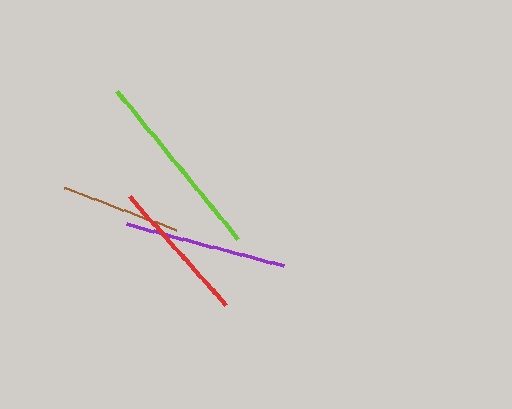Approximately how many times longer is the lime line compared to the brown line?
The lime line is approximately 1.6 times the length of the brown line.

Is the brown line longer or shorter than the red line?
The red line is longer than the brown line.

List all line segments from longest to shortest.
From longest to shortest: lime, purple, red, brown.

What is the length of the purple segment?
The purple segment is approximately 163 pixels long.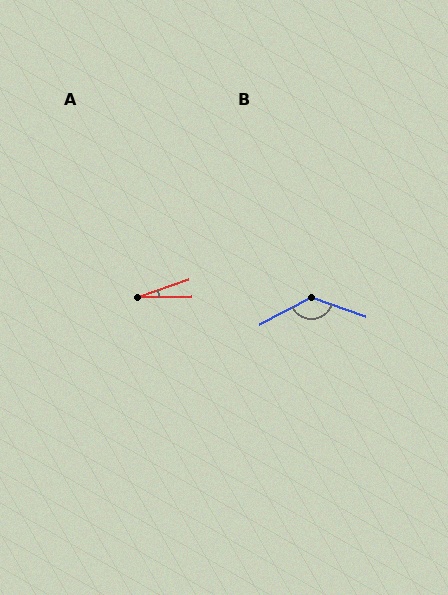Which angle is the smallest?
A, at approximately 19 degrees.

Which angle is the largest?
B, at approximately 133 degrees.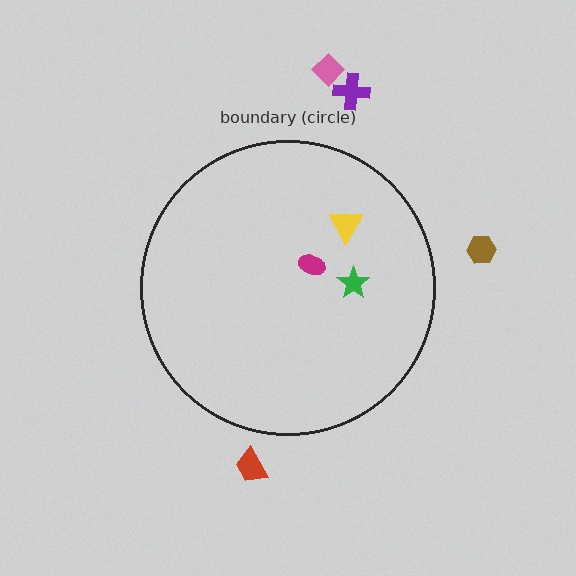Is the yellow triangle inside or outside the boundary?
Inside.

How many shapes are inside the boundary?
3 inside, 4 outside.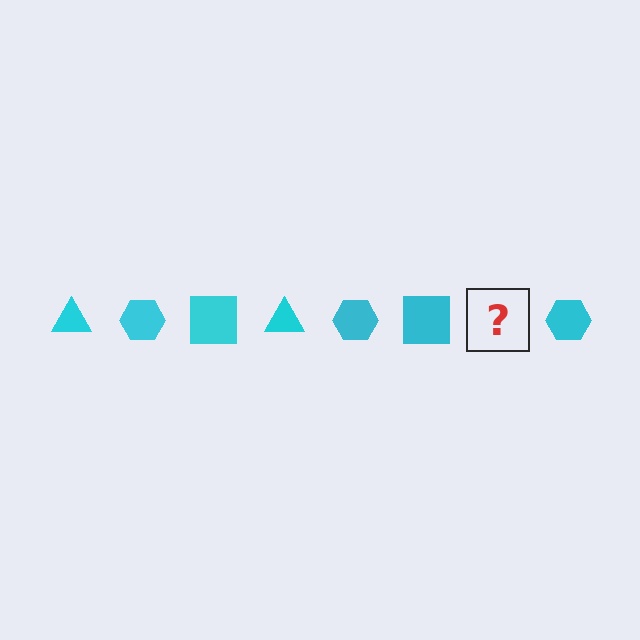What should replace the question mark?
The question mark should be replaced with a cyan triangle.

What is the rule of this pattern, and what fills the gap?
The rule is that the pattern cycles through triangle, hexagon, square shapes in cyan. The gap should be filled with a cyan triangle.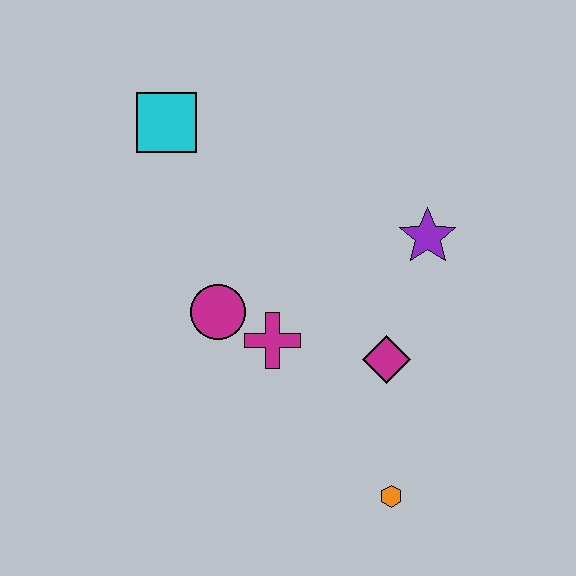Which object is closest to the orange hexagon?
The magenta diamond is closest to the orange hexagon.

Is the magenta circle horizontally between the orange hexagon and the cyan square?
Yes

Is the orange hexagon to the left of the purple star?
Yes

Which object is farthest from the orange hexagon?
The cyan square is farthest from the orange hexagon.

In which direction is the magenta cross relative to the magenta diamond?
The magenta cross is to the left of the magenta diamond.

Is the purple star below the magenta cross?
No